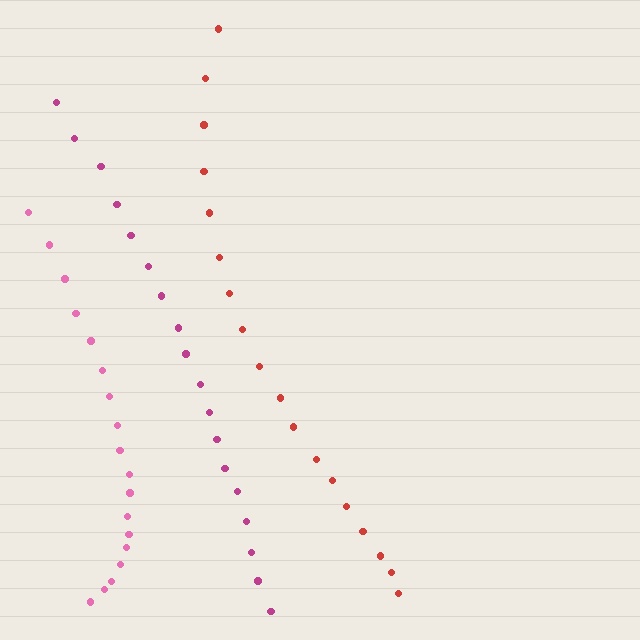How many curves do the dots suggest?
There are 3 distinct paths.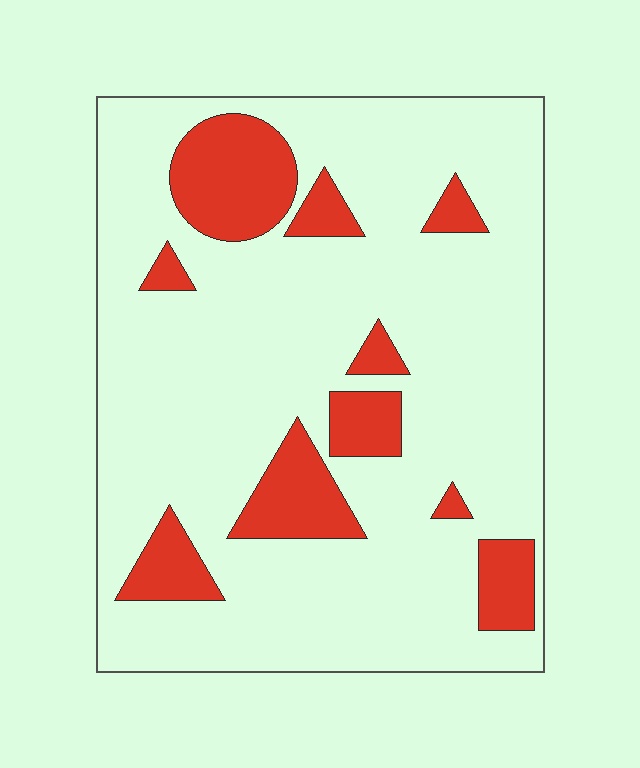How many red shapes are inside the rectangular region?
10.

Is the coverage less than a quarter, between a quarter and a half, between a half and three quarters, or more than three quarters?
Less than a quarter.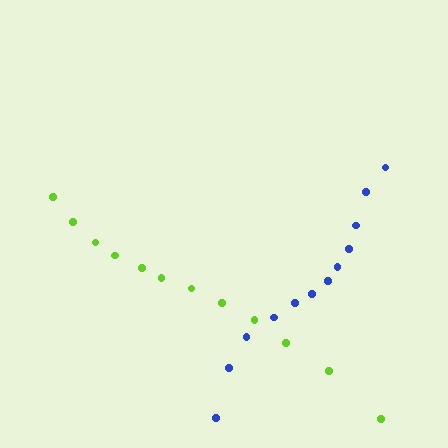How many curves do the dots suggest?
There are 2 distinct paths.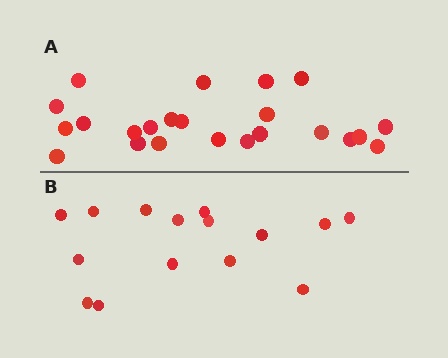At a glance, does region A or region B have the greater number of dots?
Region A (the top region) has more dots.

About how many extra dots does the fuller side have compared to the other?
Region A has roughly 8 or so more dots than region B.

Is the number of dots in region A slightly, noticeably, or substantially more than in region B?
Region A has substantially more. The ratio is roughly 1.5 to 1.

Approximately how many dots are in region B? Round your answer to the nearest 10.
About 20 dots. (The exact count is 15, which rounds to 20.)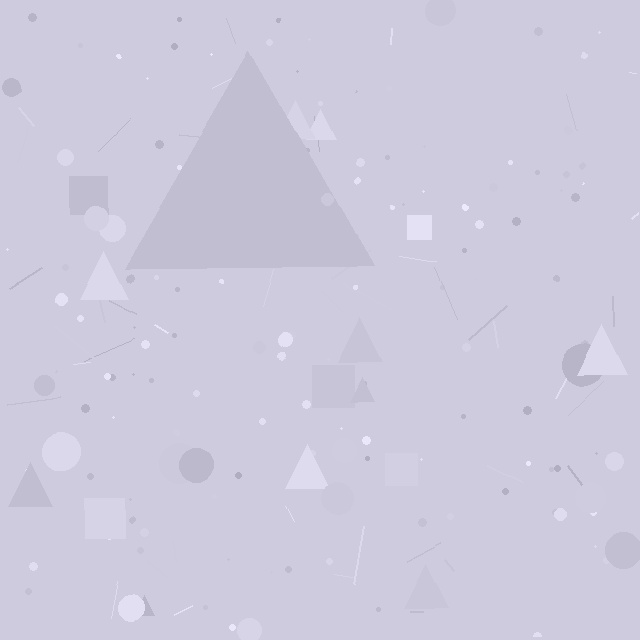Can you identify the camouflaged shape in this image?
The camouflaged shape is a triangle.